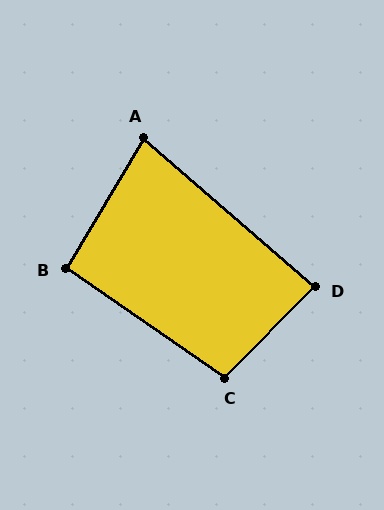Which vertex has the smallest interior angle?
A, at approximately 80 degrees.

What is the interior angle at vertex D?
Approximately 86 degrees (approximately right).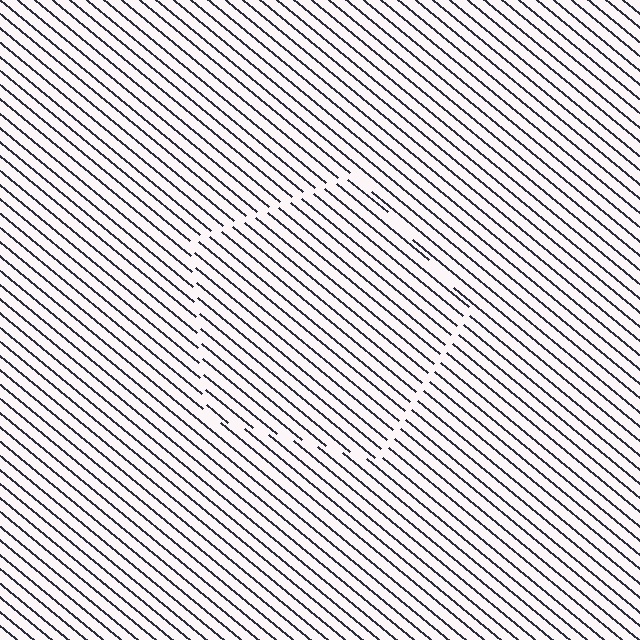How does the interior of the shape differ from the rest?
The interior of the shape contains the same grating, shifted by half a period — the contour is defined by the phase discontinuity where line-ends from the inner and outer gratings abut.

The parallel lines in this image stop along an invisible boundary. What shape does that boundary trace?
An illusory pentagon. The interior of the shape contains the same grating, shifted by half a period — the contour is defined by the phase discontinuity where line-ends from the inner and outer gratings abut.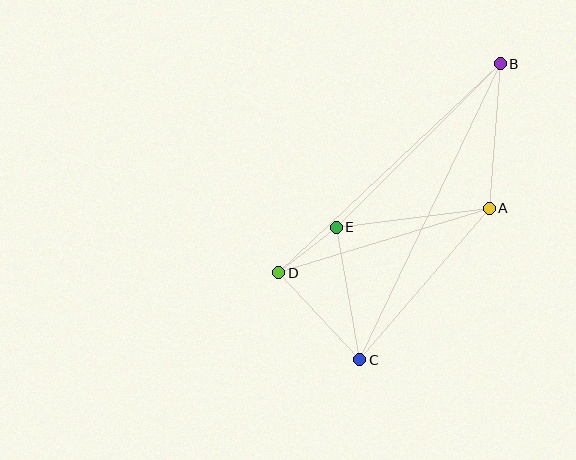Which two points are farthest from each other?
Points B and C are farthest from each other.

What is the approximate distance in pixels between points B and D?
The distance between B and D is approximately 304 pixels.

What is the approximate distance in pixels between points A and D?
The distance between A and D is approximately 221 pixels.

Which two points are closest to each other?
Points D and E are closest to each other.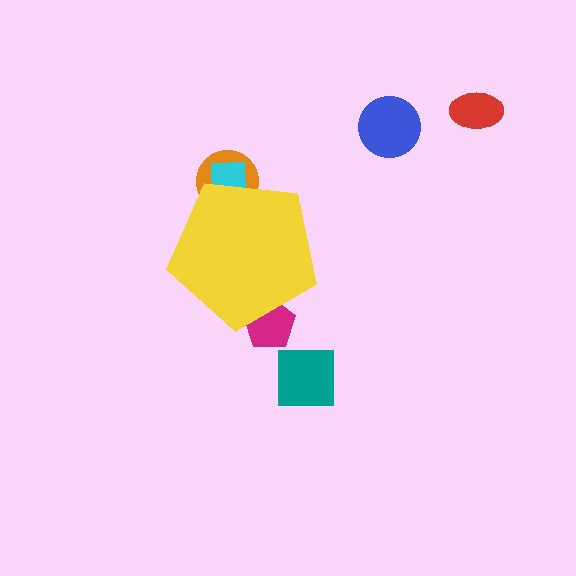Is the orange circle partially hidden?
Yes, the orange circle is partially hidden behind the yellow pentagon.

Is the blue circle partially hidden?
No, the blue circle is fully visible.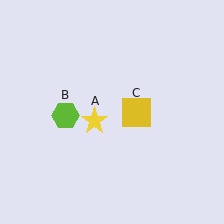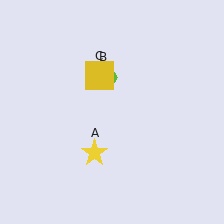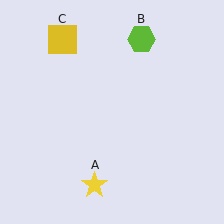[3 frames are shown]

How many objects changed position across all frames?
3 objects changed position: yellow star (object A), lime hexagon (object B), yellow square (object C).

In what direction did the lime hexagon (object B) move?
The lime hexagon (object B) moved up and to the right.